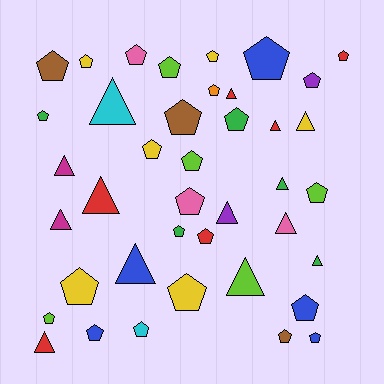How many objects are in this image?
There are 40 objects.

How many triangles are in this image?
There are 14 triangles.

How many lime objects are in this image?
There are 5 lime objects.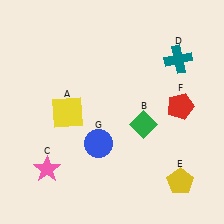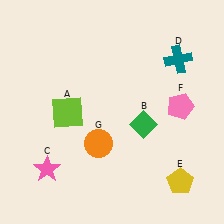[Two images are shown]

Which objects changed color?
A changed from yellow to lime. F changed from red to pink. G changed from blue to orange.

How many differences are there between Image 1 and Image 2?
There are 3 differences between the two images.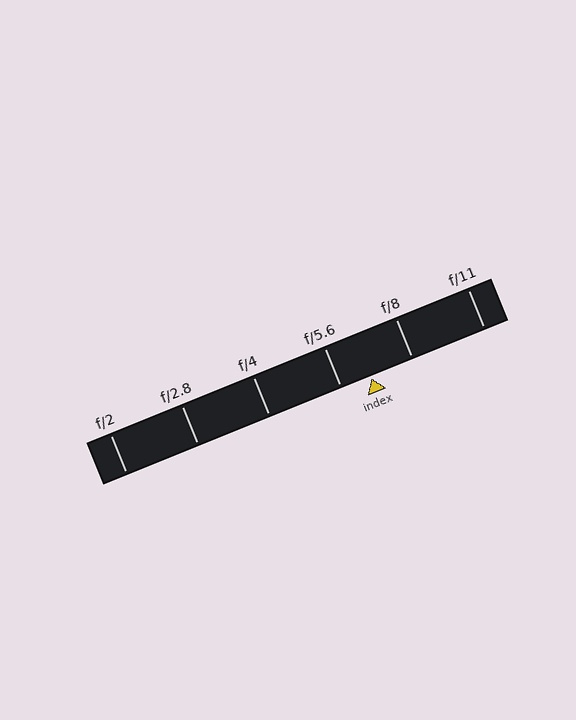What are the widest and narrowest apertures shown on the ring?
The widest aperture shown is f/2 and the narrowest is f/11.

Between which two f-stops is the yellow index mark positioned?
The index mark is between f/5.6 and f/8.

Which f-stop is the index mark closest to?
The index mark is closest to f/5.6.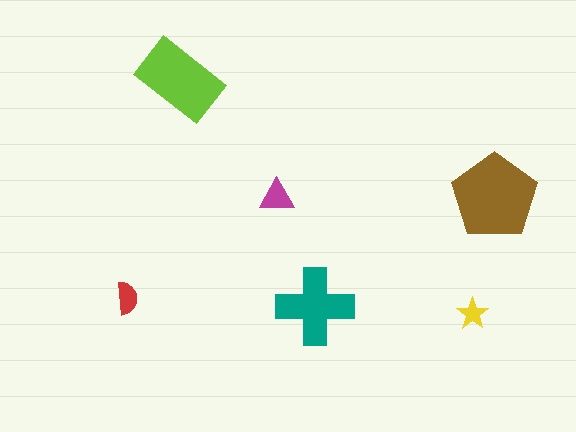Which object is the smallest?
The yellow star.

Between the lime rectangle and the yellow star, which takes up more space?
The lime rectangle.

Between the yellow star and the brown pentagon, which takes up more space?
The brown pentagon.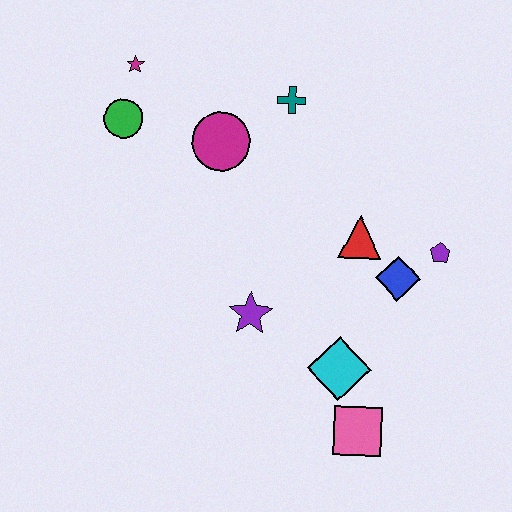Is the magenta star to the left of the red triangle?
Yes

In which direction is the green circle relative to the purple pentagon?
The green circle is to the left of the purple pentagon.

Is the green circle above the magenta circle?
Yes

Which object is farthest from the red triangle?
The magenta star is farthest from the red triangle.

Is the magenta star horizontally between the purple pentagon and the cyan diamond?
No